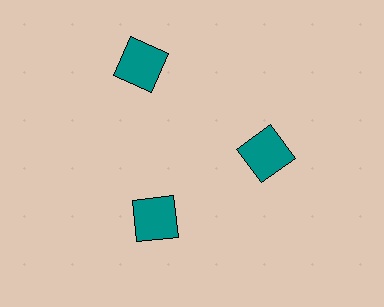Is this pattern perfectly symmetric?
No. The 3 teal squares are arranged in a ring, but one element near the 11 o'clock position is pushed outward from the center, breaking the 3-fold rotational symmetry.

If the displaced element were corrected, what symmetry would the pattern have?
It would have 3-fold rotational symmetry — the pattern would map onto itself every 120 degrees.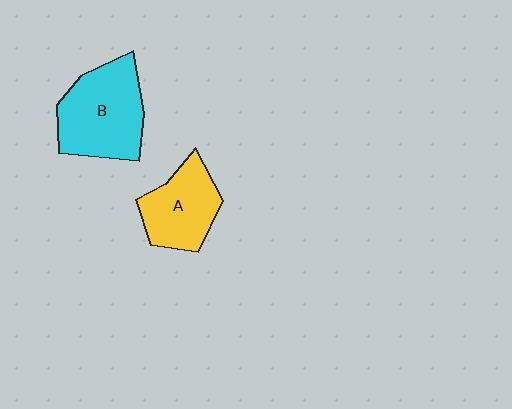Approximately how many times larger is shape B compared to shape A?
Approximately 1.4 times.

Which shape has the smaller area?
Shape A (yellow).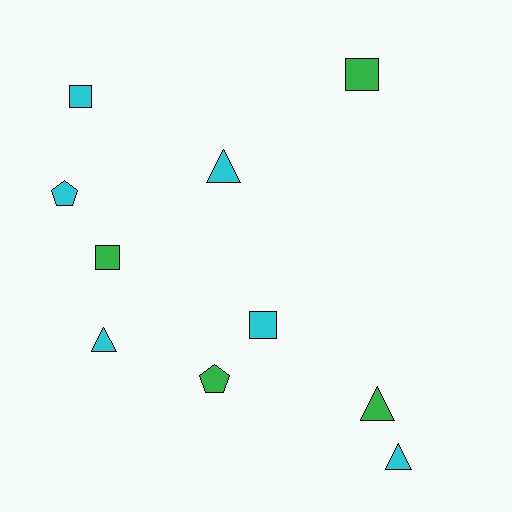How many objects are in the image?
There are 10 objects.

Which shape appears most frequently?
Triangle, with 4 objects.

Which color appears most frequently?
Cyan, with 6 objects.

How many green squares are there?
There are 2 green squares.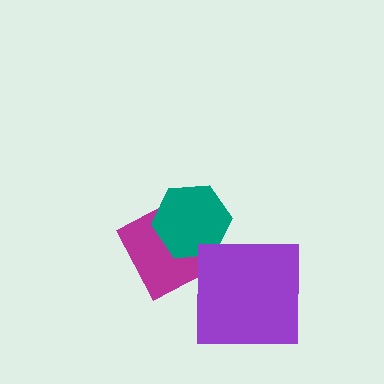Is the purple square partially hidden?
No, no other shape covers it.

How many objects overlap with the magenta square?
1 object overlaps with the magenta square.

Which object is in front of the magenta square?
The teal hexagon is in front of the magenta square.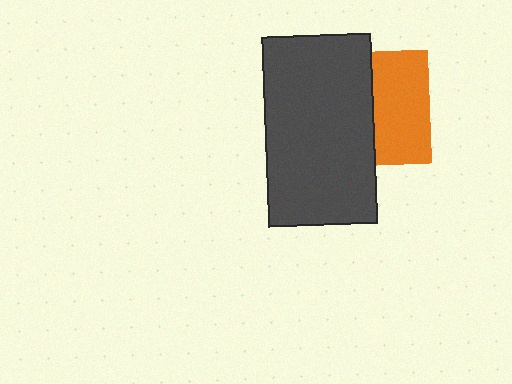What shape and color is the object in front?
The object in front is a dark gray rectangle.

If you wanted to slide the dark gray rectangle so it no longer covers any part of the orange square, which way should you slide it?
Slide it left — that is the most direct way to separate the two shapes.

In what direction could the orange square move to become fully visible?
The orange square could move right. That would shift it out from behind the dark gray rectangle entirely.